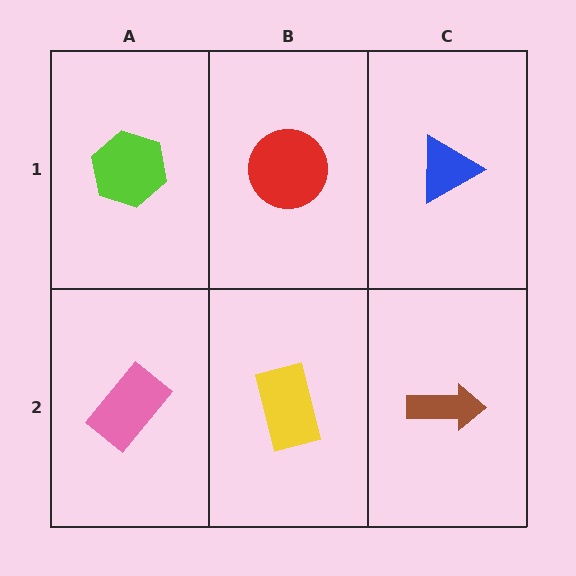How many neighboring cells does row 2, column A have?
2.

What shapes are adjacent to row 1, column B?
A yellow rectangle (row 2, column B), a lime hexagon (row 1, column A), a blue triangle (row 1, column C).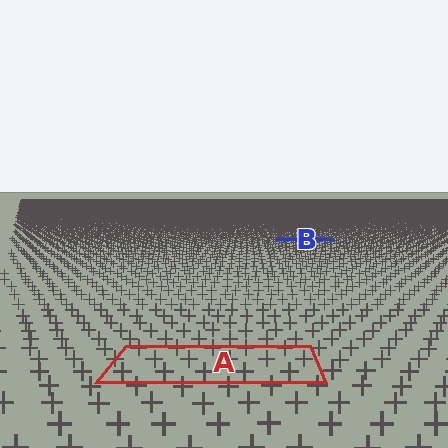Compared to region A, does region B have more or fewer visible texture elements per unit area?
Region B has more texture elements per unit area — they are packed more densely because it is farther away.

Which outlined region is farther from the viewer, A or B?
Region B is farther from the viewer — the texture elements inside it appear smaller and more densely packed.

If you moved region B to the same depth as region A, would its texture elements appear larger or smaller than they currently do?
They would appear larger. At a closer depth, the same texture elements are projected at a bigger on-screen size.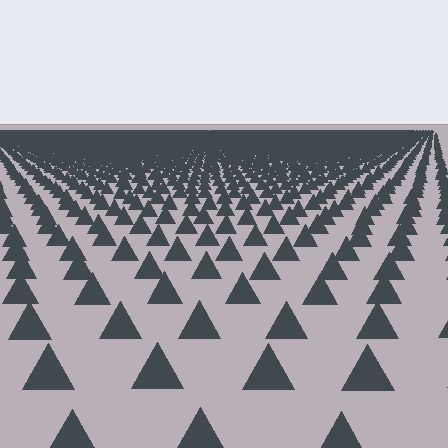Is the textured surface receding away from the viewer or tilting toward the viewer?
The surface is receding away from the viewer. Texture elements get smaller and denser toward the top.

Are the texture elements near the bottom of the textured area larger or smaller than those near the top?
Larger. Near the bottom, elements are closer to the viewer and appear at a bigger on-screen size.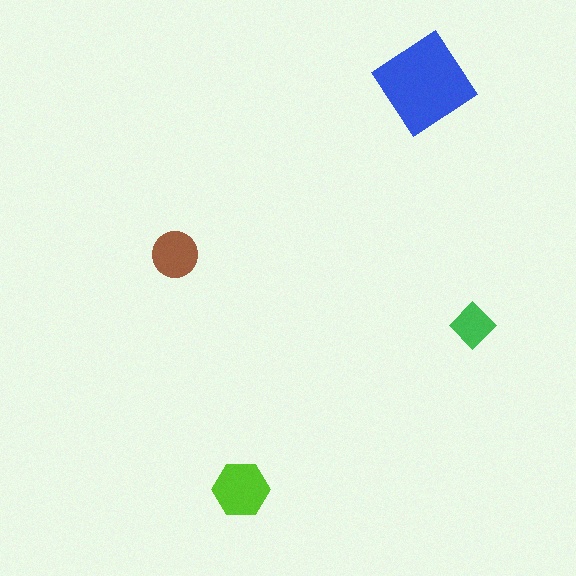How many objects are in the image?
There are 4 objects in the image.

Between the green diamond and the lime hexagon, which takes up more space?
The lime hexagon.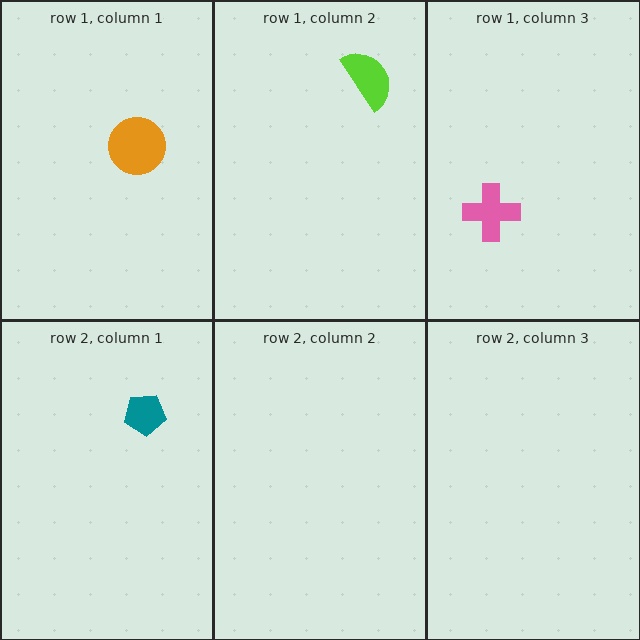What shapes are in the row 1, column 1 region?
The orange circle.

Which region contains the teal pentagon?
The row 2, column 1 region.